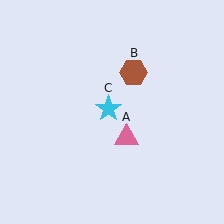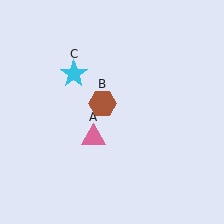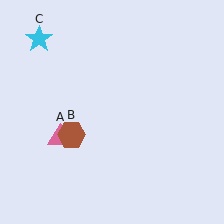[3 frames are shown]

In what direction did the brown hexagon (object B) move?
The brown hexagon (object B) moved down and to the left.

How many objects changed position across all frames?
3 objects changed position: pink triangle (object A), brown hexagon (object B), cyan star (object C).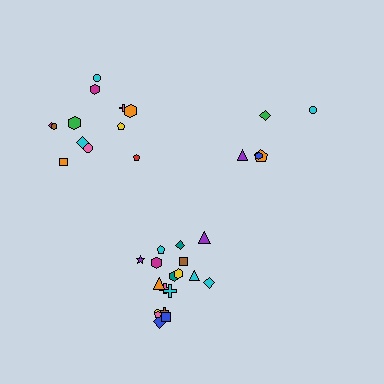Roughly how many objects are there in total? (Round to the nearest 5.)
Roughly 35 objects in total.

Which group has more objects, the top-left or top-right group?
The top-left group.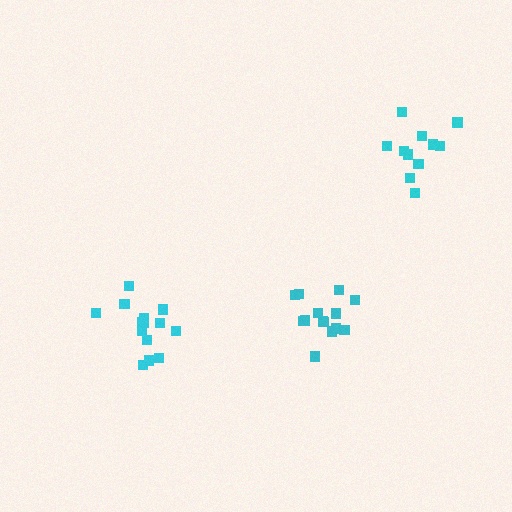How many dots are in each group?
Group 1: 14 dots, Group 2: 14 dots, Group 3: 11 dots (39 total).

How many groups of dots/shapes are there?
There are 3 groups.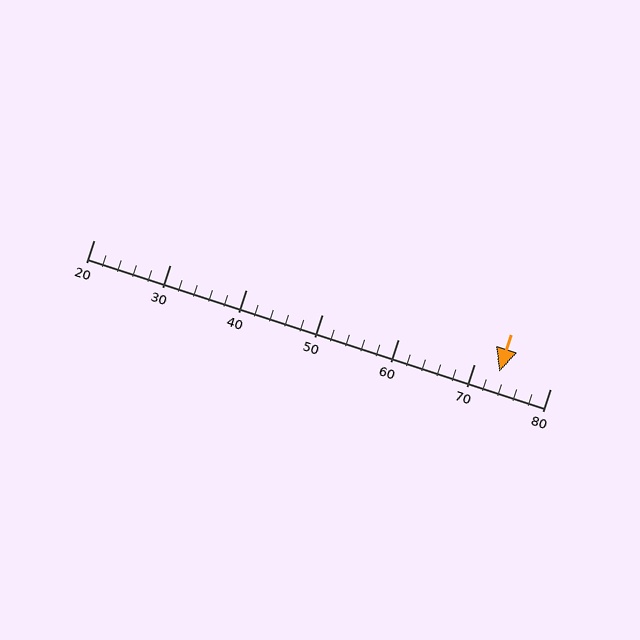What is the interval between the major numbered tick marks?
The major tick marks are spaced 10 units apart.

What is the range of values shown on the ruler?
The ruler shows values from 20 to 80.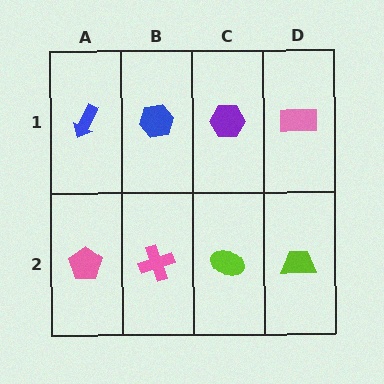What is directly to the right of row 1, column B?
A purple hexagon.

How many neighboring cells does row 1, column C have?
3.